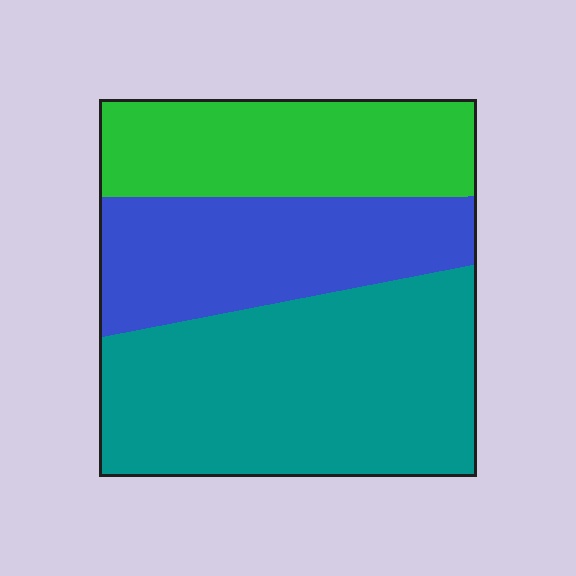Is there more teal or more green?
Teal.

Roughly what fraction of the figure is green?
Green covers about 25% of the figure.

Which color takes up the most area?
Teal, at roughly 45%.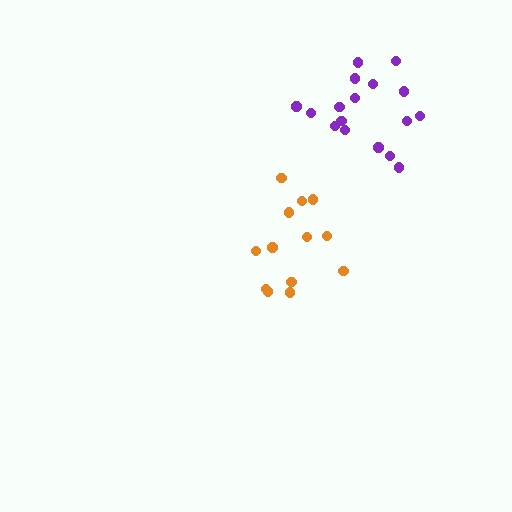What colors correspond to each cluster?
The clusters are colored: purple, orange.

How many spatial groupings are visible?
There are 2 spatial groupings.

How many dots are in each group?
Group 1: 17 dots, Group 2: 13 dots (30 total).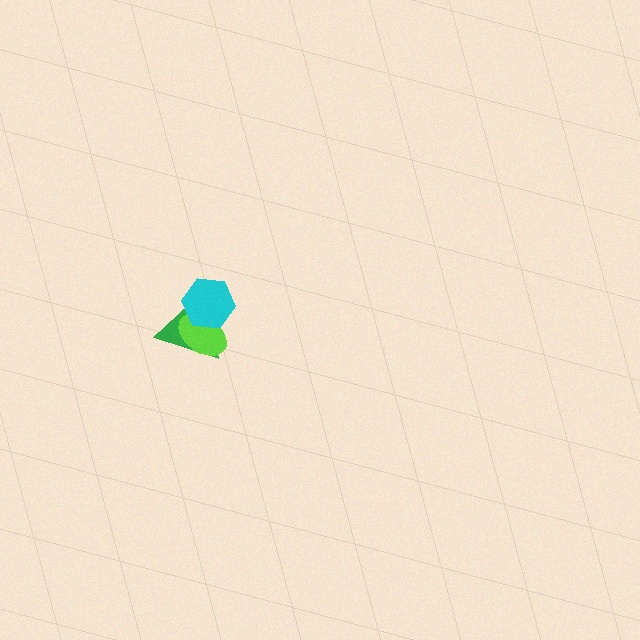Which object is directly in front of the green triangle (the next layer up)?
The lime ellipse is directly in front of the green triangle.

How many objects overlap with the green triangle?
2 objects overlap with the green triangle.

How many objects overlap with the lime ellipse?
2 objects overlap with the lime ellipse.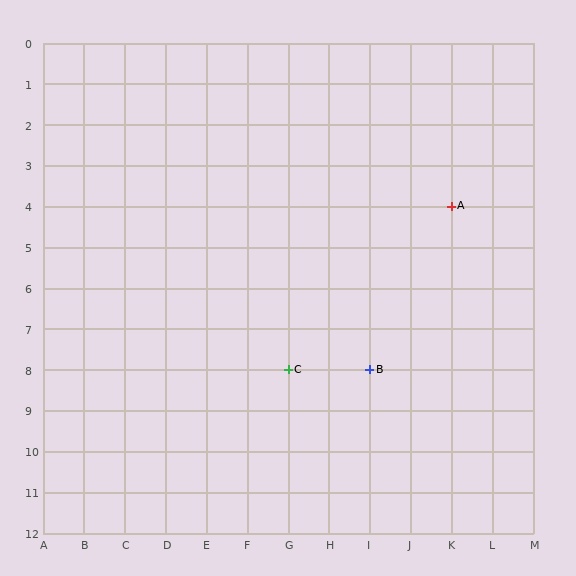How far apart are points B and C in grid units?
Points B and C are 2 columns apart.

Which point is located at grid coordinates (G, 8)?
Point C is at (G, 8).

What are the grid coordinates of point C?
Point C is at grid coordinates (G, 8).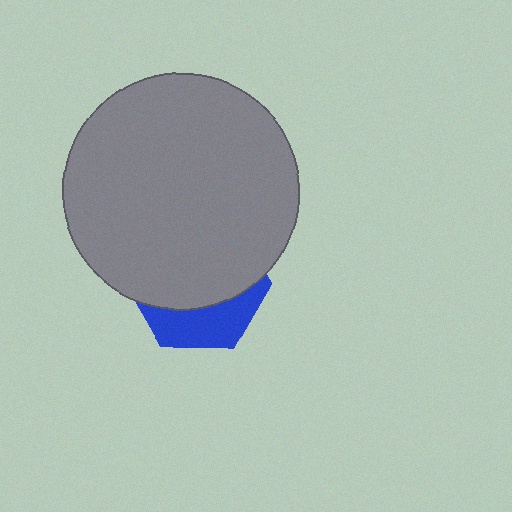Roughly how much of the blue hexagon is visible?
A small part of it is visible (roughly 33%).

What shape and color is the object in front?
The object in front is a gray circle.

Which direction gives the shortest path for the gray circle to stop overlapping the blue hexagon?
Moving up gives the shortest separation.